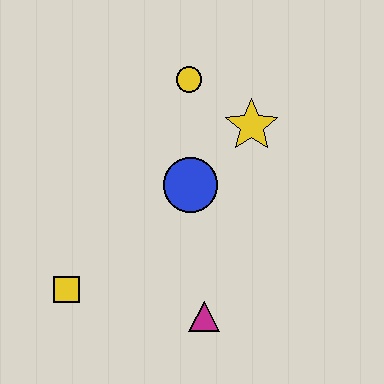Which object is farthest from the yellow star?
The yellow square is farthest from the yellow star.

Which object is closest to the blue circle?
The yellow star is closest to the blue circle.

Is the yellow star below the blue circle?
No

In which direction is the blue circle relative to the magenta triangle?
The blue circle is above the magenta triangle.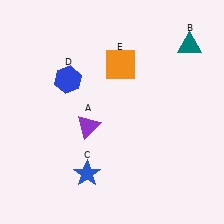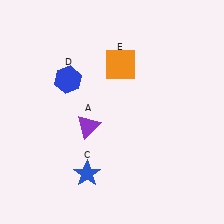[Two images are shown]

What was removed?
The teal triangle (B) was removed in Image 2.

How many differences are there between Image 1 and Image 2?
There is 1 difference between the two images.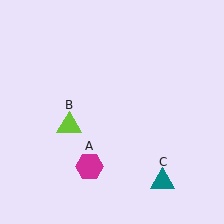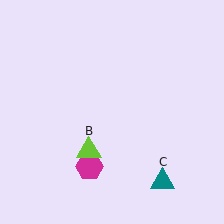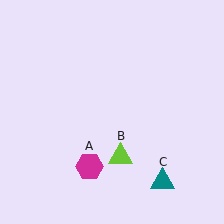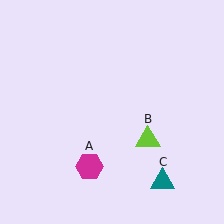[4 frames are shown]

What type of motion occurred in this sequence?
The lime triangle (object B) rotated counterclockwise around the center of the scene.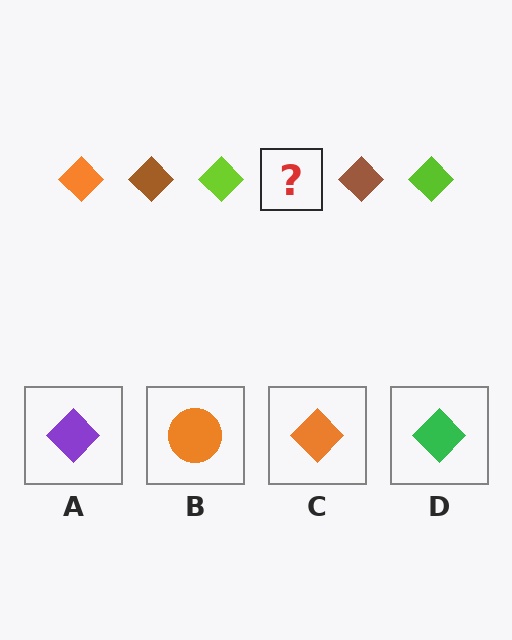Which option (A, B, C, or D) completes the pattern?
C.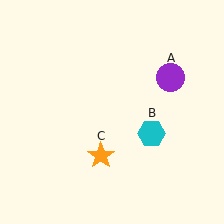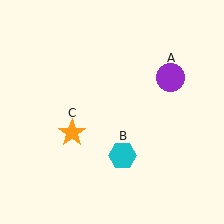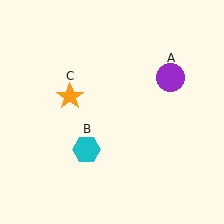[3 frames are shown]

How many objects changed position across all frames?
2 objects changed position: cyan hexagon (object B), orange star (object C).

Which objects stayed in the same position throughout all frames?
Purple circle (object A) remained stationary.